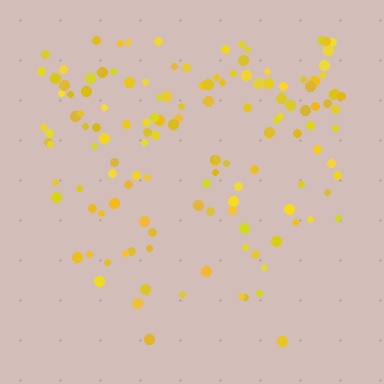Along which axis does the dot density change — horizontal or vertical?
Vertical.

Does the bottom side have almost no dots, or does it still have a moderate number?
Still a moderate number, just noticeably fewer than the top.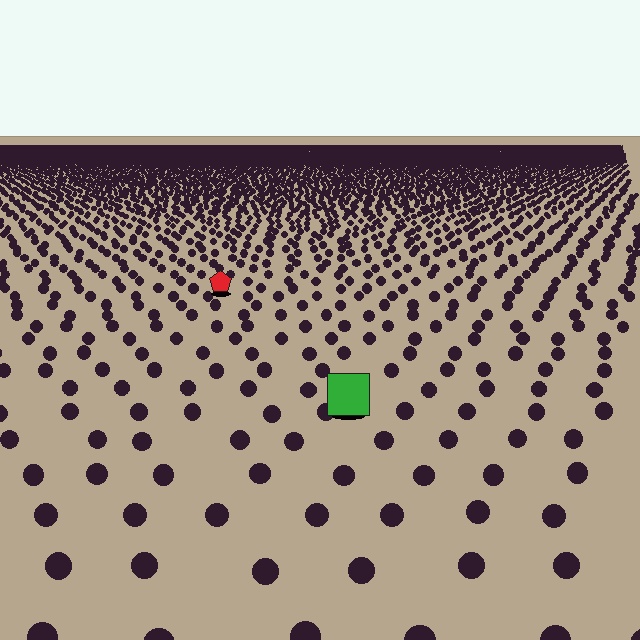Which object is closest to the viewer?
The green square is closest. The texture marks near it are larger and more spread out.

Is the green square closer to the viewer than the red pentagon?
Yes. The green square is closer — you can tell from the texture gradient: the ground texture is coarser near it.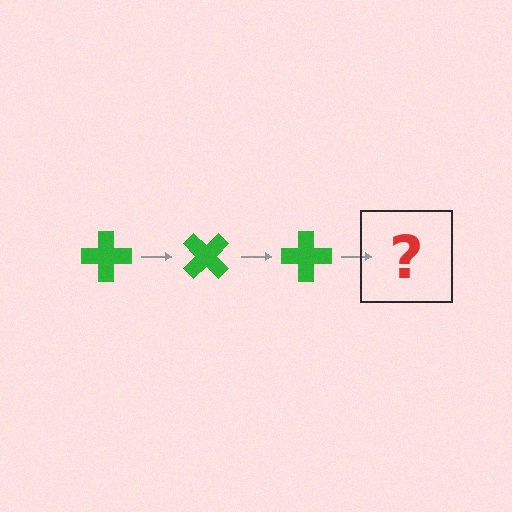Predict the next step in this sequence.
The next step is a green cross rotated 135 degrees.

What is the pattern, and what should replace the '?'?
The pattern is that the cross rotates 45 degrees each step. The '?' should be a green cross rotated 135 degrees.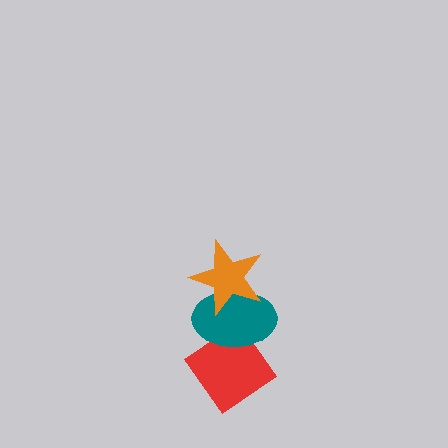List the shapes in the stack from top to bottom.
From top to bottom: the orange star, the teal ellipse, the red diamond.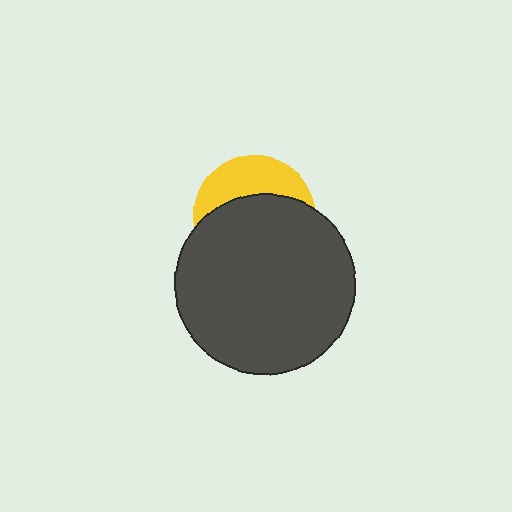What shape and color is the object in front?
The object in front is a dark gray circle.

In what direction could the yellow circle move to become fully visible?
The yellow circle could move up. That would shift it out from behind the dark gray circle entirely.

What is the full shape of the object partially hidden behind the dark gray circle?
The partially hidden object is a yellow circle.